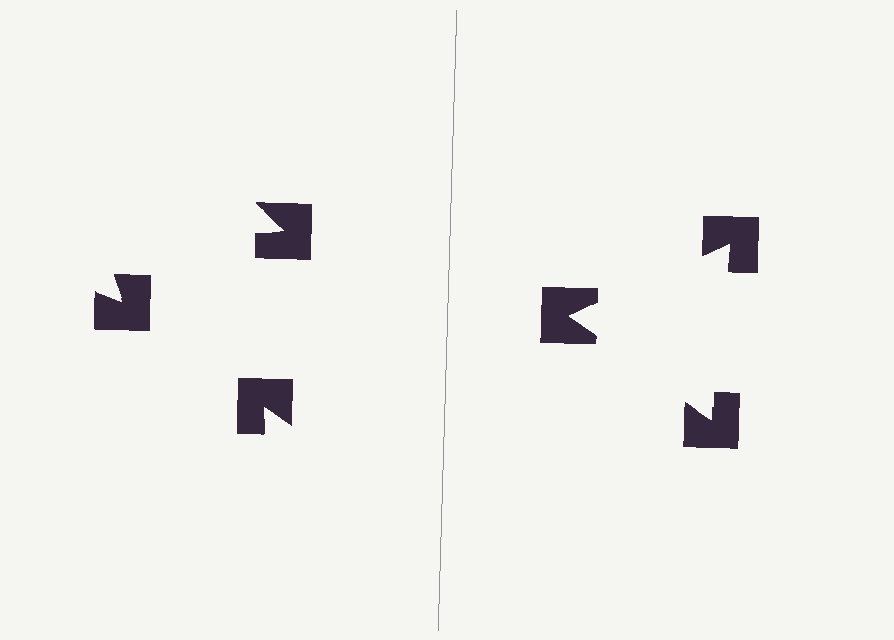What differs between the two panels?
The notched squares are positioned identically on both sides; only the wedge orientations differ. On the right they align to a triangle; on the left they are misaligned.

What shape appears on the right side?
An illusory triangle.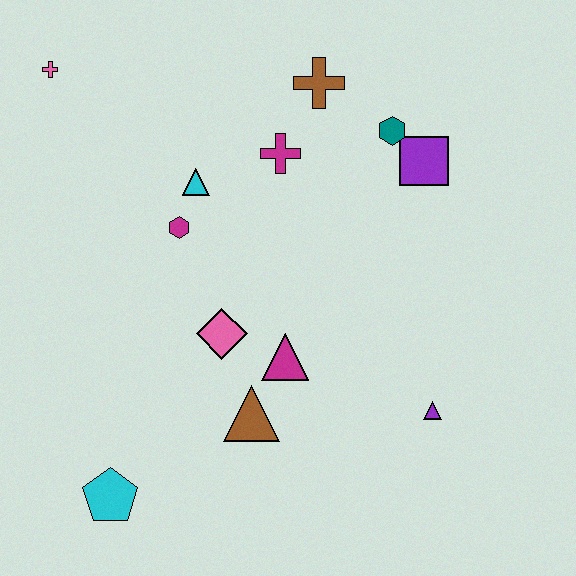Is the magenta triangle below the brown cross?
Yes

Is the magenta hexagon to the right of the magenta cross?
No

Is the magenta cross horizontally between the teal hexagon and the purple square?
No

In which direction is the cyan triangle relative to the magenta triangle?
The cyan triangle is above the magenta triangle.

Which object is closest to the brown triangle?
The magenta triangle is closest to the brown triangle.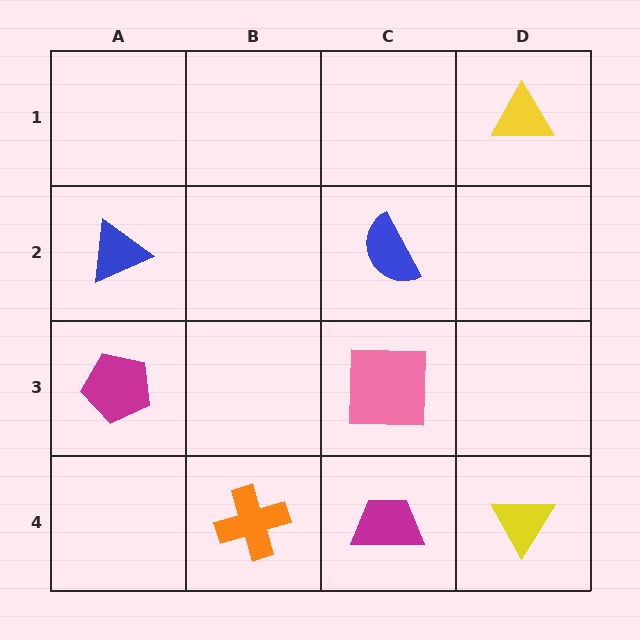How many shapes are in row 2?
2 shapes.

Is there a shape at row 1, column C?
No, that cell is empty.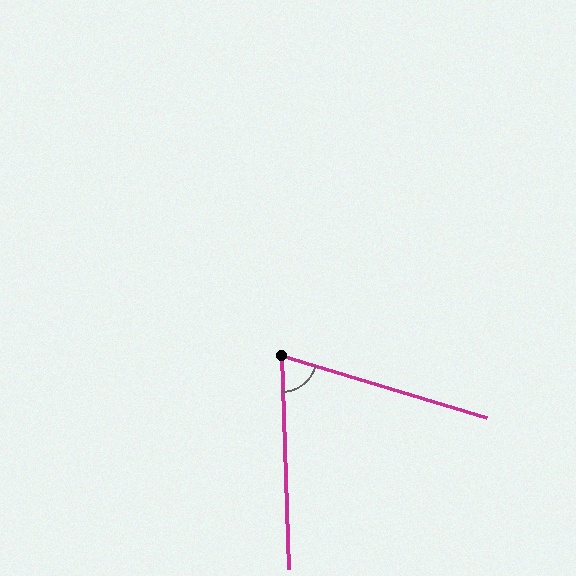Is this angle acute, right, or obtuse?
It is acute.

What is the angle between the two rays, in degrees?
Approximately 71 degrees.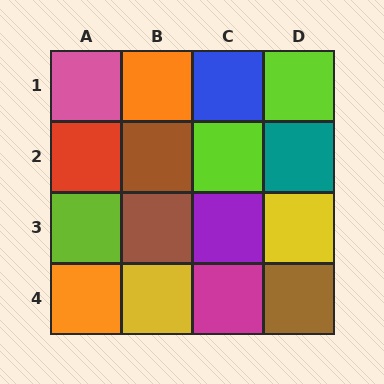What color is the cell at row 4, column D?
Brown.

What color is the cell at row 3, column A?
Lime.